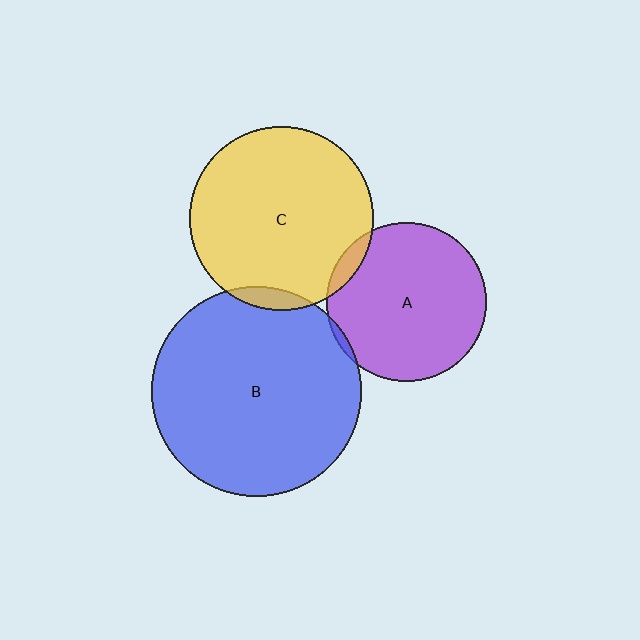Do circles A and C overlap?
Yes.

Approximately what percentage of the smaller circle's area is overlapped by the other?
Approximately 5%.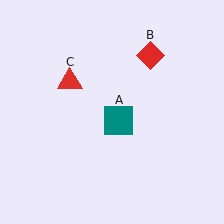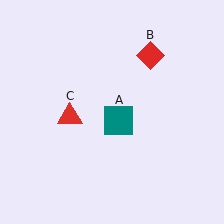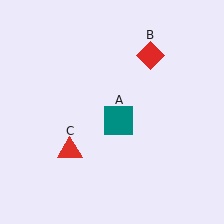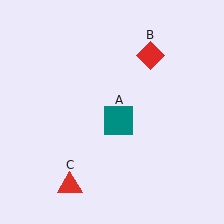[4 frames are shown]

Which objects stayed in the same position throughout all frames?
Teal square (object A) and red diamond (object B) remained stationary.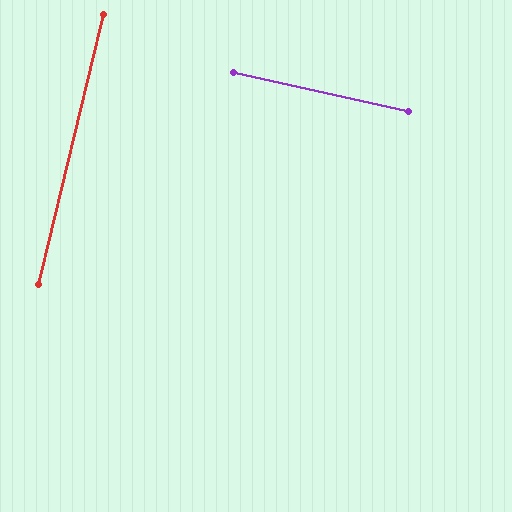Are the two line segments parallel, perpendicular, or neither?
Perpendicular — they meet at approximately 89°.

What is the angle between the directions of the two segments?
Approximately 89 degrees.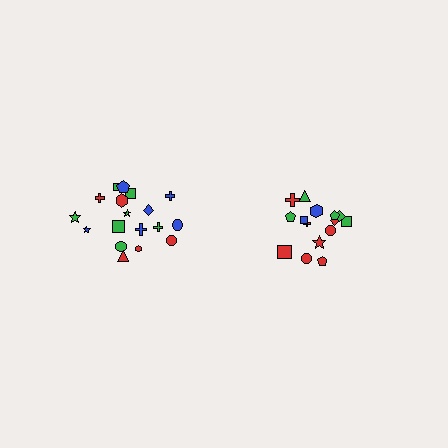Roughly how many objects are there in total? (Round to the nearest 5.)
Roughly 35 objects in total.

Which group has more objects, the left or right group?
The left group.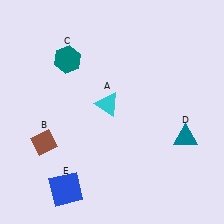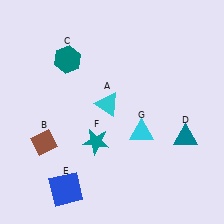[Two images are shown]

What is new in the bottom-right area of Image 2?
A cyan triangle (G) was added in the bottom-right area of Image 2.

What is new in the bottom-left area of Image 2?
A teal star (F) was added in the bottom-left area of Image 2.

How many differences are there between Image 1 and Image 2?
There are 2 differences between the two images.